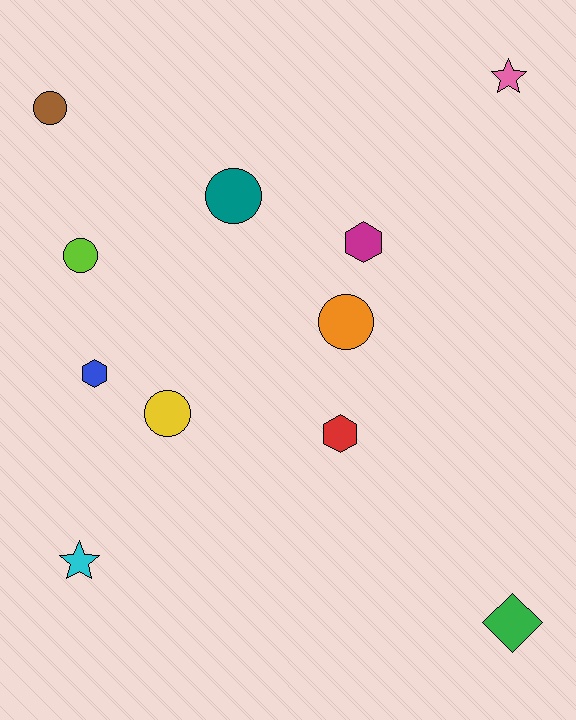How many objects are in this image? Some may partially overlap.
There are 11 objects.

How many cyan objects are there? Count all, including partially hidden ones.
There is 1 cyan object.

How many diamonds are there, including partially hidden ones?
There is 1 diamond.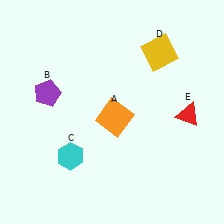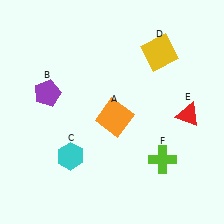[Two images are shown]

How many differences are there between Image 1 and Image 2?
There is 1 difference between the two images.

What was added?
A lime cross (F) was added in Image 2.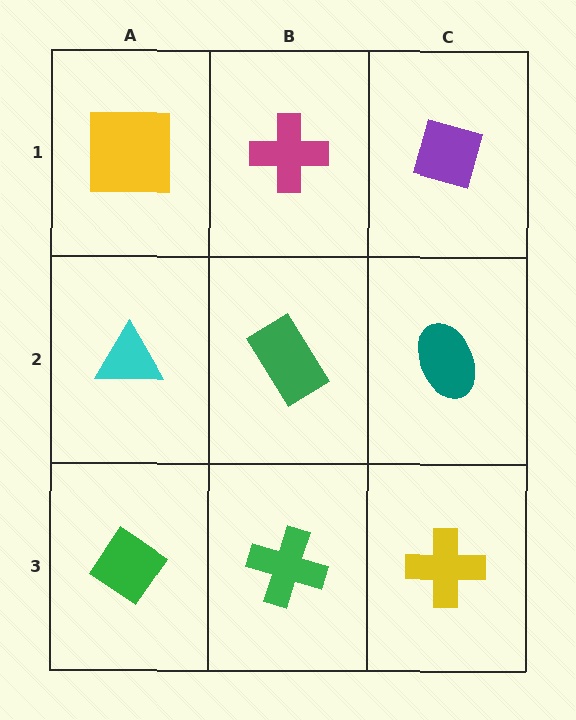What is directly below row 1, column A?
A cyan triangle.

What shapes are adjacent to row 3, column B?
A green rectangle (row 2, column B), a green diamond (row 3, column A), a yellow cross (row 3, column C).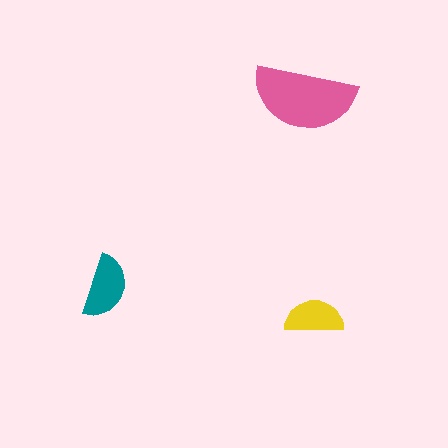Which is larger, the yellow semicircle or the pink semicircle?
The pink one.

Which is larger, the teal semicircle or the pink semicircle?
The pink one.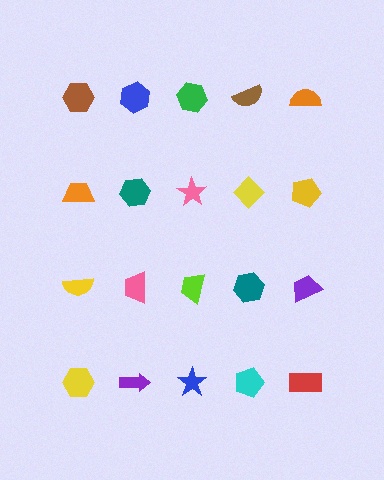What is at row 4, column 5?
A red rectangle.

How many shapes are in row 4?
5 shapes.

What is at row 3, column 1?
A yellow semicircle.